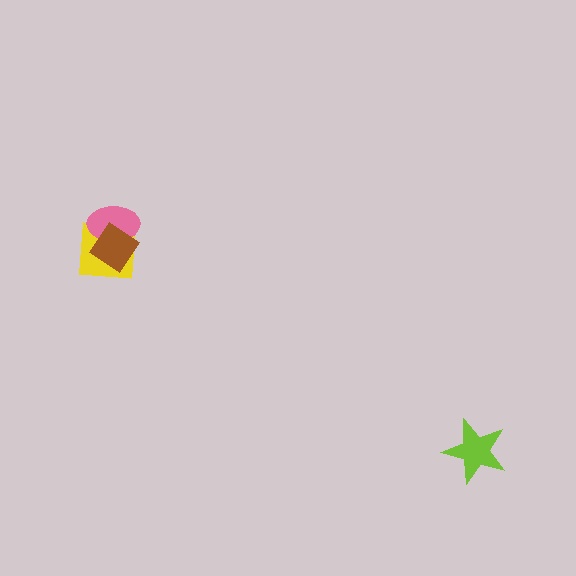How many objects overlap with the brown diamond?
2 objects overlap with the brown diamond.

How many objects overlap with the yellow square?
2 objects overlap with the yellow square.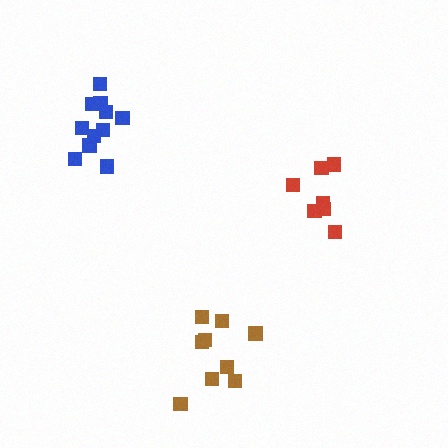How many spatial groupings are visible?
There are 3 spatial groupings.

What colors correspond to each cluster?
The clusters are colored: brown, blue, red.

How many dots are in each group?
Group 1: 9 dots, Group 2: 11 dots, Group 3: 7 dots (27 total).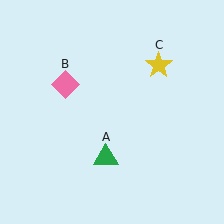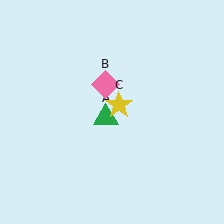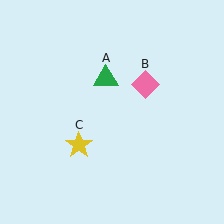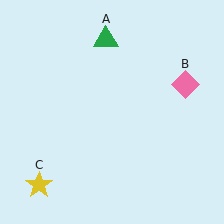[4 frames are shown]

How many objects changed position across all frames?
3 objects changed position: green triangle (object A), pink diamond (object B), yellow star (object C).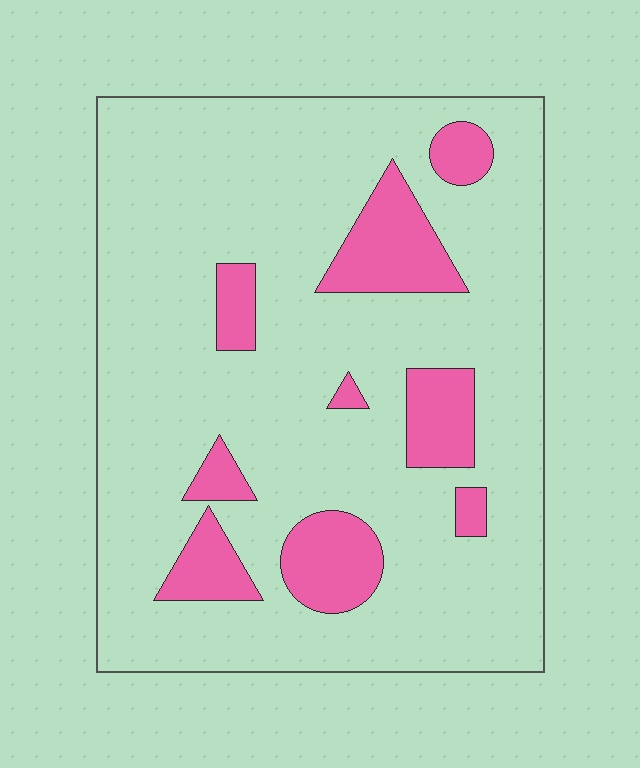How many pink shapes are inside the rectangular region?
9.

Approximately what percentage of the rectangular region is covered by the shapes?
Approximately 15%.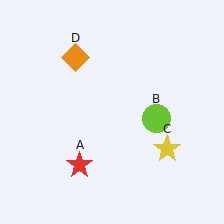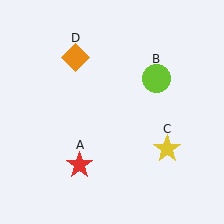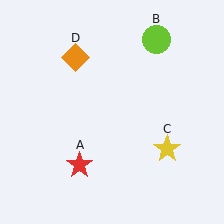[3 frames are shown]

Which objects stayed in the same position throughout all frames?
Red star (object A) and yellow star (object C) and orange diamond (object D) remained stationary.